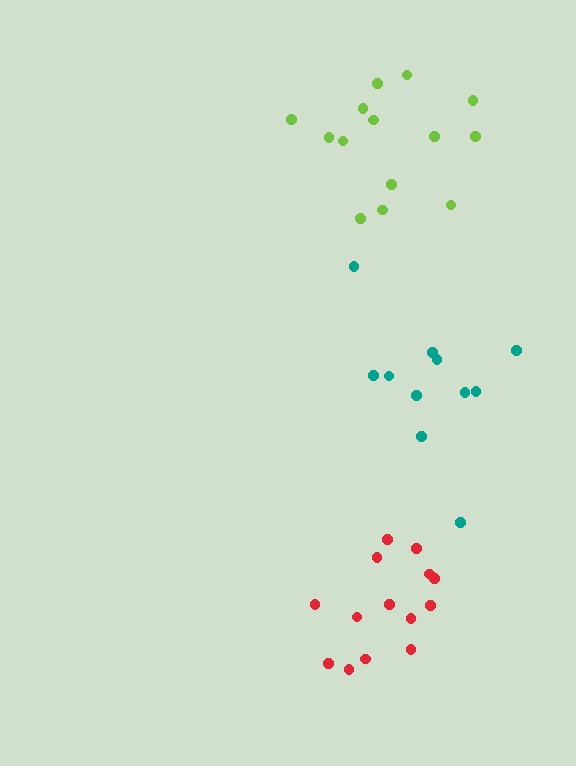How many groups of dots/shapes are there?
There are 3 groups.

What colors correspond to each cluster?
The clusters are colored: red, lime, teal.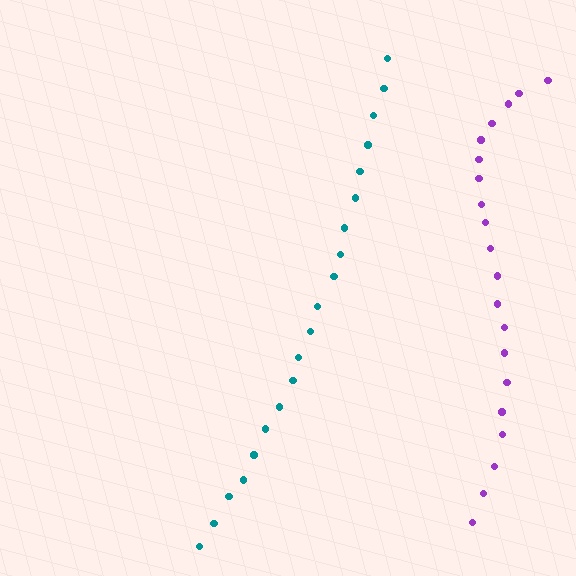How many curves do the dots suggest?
There are 2 distinct paths.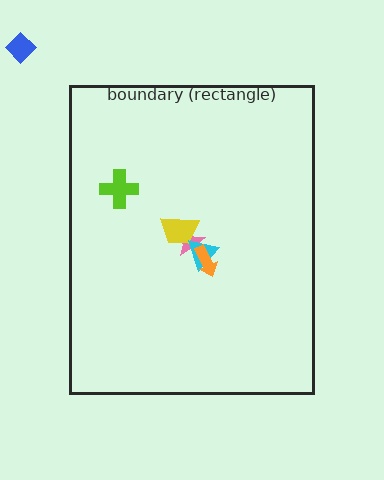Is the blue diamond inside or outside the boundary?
Outside.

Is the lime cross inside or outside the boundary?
Inside.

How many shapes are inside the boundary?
5 inside, 1 outside.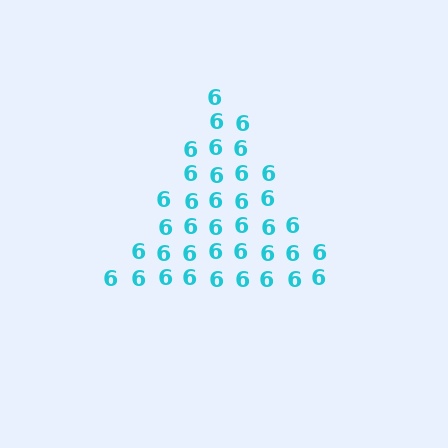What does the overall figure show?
The overall figure shows a triangle.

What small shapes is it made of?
It is made of small digit 6's.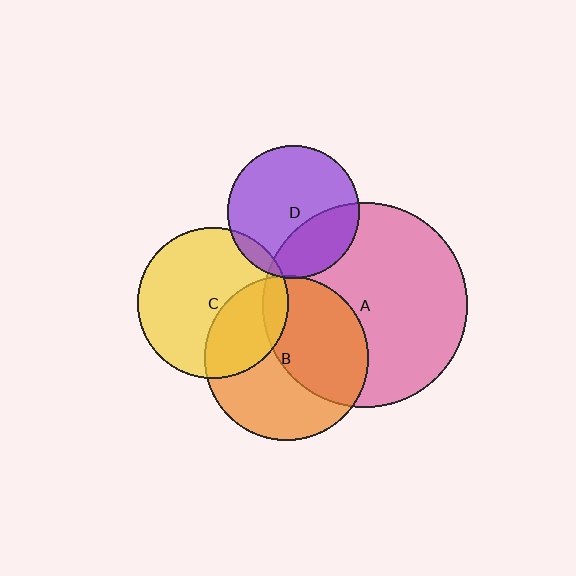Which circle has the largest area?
Circle A (pink).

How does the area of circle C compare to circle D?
Approximately 1.3 times.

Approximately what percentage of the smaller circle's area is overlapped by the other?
Approximately 5%.